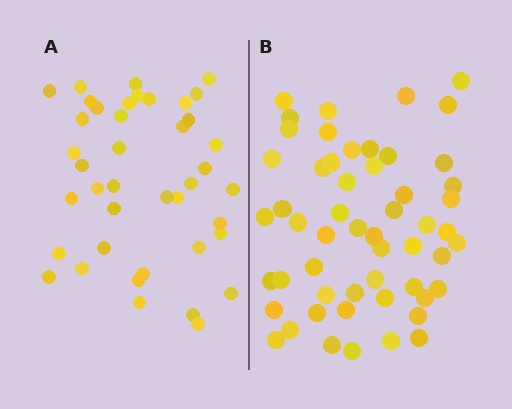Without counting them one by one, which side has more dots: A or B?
Region B (the right region) has more dots.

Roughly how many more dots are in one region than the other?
Region B has approximately 15 more dots than region A.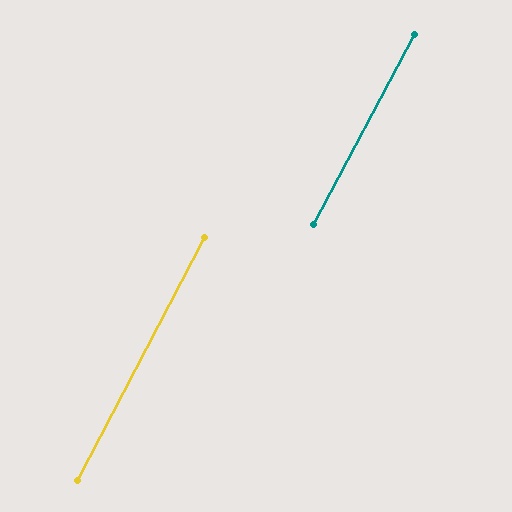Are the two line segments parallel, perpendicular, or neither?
Parallel — their directions differ by only 0.4°.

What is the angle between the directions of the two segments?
Approximately 0 degrees.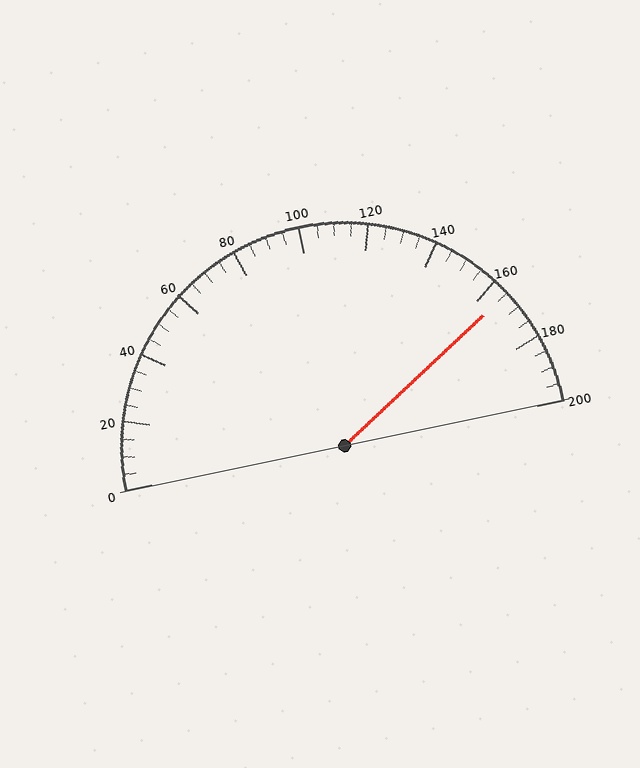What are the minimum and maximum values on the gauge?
The gauge ranges from 0 to 200.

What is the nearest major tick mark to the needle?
The nearest major tick mark is 160.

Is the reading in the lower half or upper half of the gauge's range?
The reading is in the upper half of the range (0 to 200).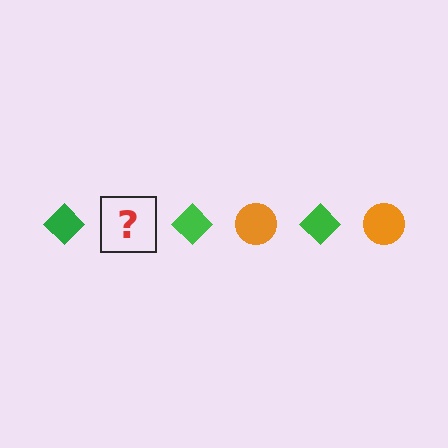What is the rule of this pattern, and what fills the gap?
The rule is that the pattern alternates between green diamond and orange circle. The gap should be filled with an orange circle.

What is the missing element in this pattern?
The missing element is an orange circle.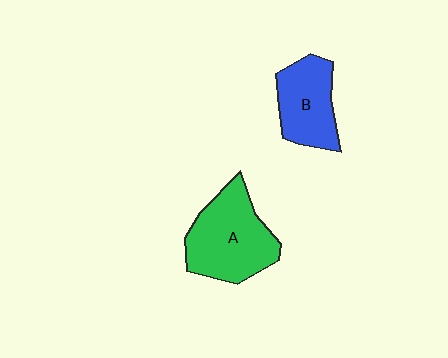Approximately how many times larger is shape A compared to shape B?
Approximately 1.4 times.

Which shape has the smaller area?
Shape B (blue).